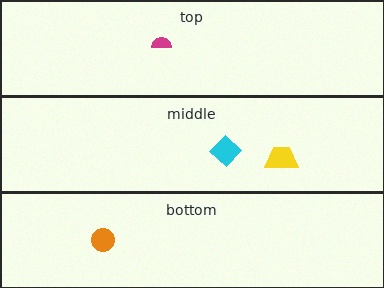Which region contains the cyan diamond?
The middle region.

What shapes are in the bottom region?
The orange circle.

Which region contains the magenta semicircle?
The top region.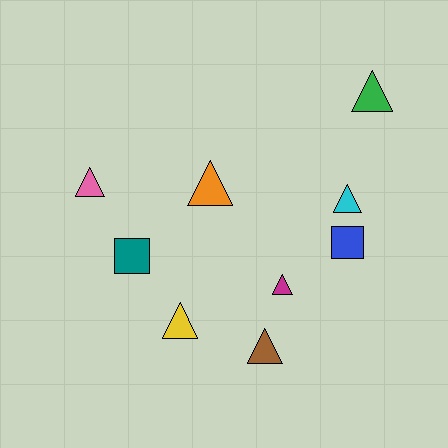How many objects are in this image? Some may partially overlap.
There are 9 objects.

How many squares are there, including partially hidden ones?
There are 2 squares.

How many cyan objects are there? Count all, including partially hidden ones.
There is 1 cyan object.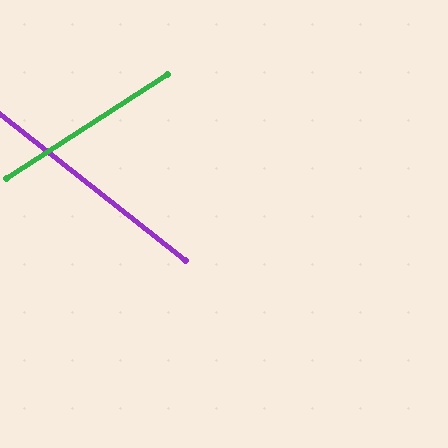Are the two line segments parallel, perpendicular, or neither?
Neither parallel nor perpendicular — they differ by about 71°.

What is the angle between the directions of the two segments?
Approximately 71 degrees.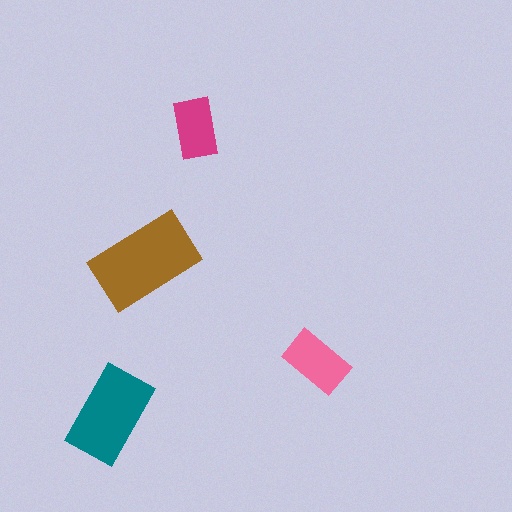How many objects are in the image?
There are 4 objects in the image.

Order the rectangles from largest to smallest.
the brown one, the teal one, the pink one, the magenta one.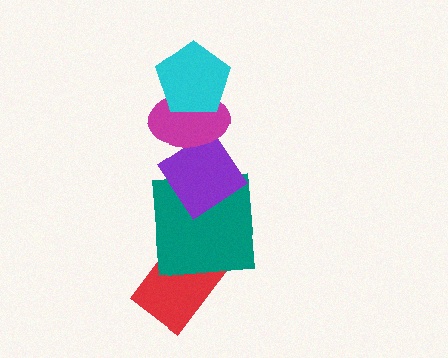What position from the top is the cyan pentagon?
The cyan pentagon is 1st from the top.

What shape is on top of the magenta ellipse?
The cyan pentagon is on top of the magenta ellipse.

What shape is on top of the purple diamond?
The magenta ellipse is on top of the purple diamond.